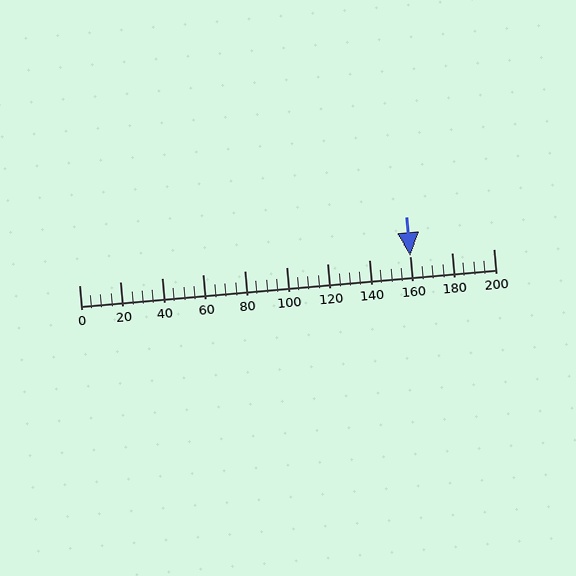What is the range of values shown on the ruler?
The ruler shows values from 0 to 200.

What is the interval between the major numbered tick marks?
The major tick marks are spaced 20 units apart.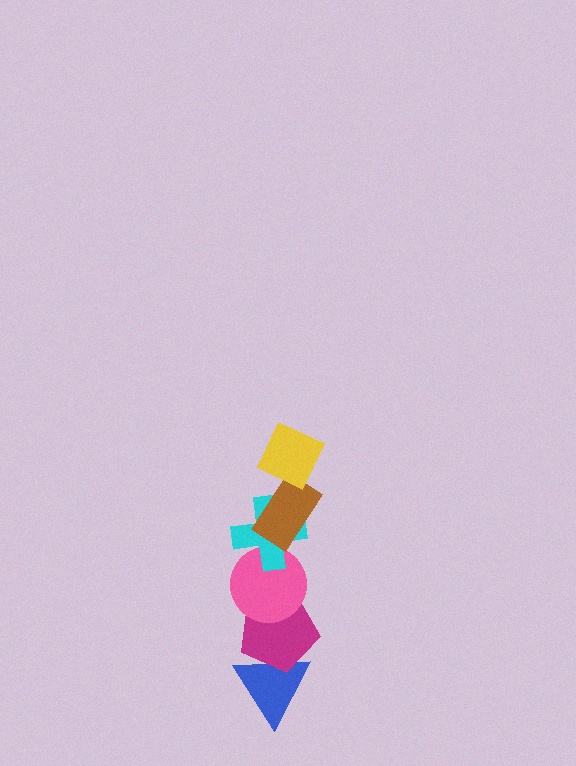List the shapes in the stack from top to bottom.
From top to bottom: the yellow diamond, the brown rectangle, the cyan cross, the pink circle, the magenta pentagon, the blue triangle.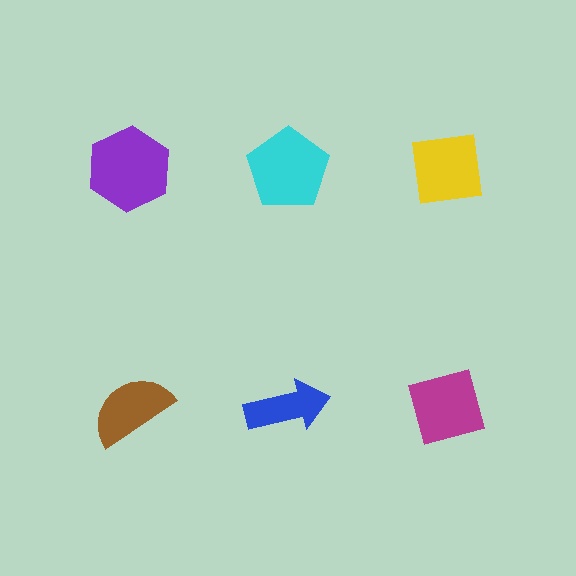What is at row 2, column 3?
A magenta square.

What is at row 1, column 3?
A yellow square.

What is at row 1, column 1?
A purple hexagon.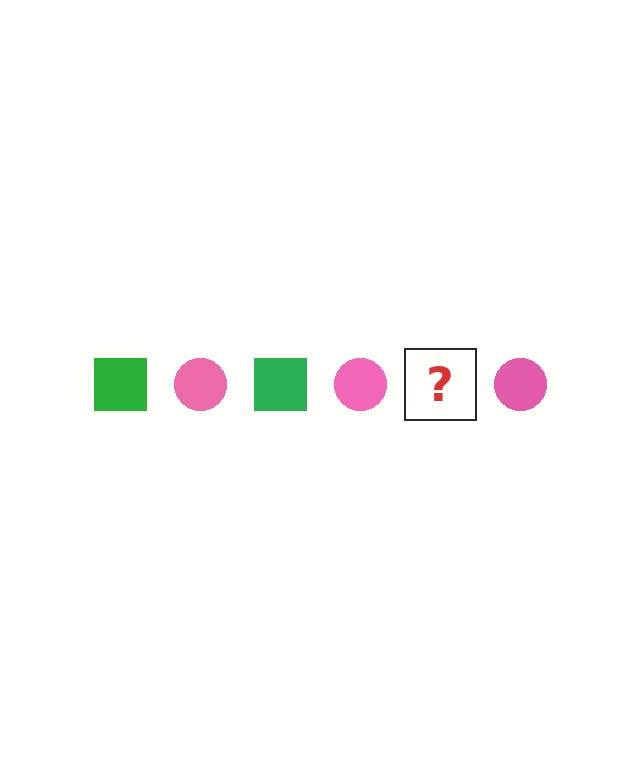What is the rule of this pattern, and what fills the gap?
The rule is that the pattern alternates between green square and pink circle. The gap should be filled with a green square.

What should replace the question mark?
The question mark should be replaced with a green square.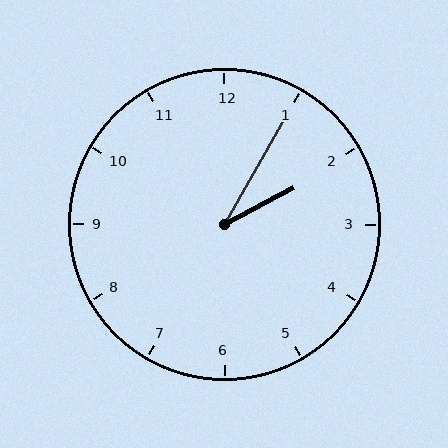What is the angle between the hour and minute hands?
Approximately 32 degrees.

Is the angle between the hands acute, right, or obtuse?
It is acute.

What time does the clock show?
2:05.